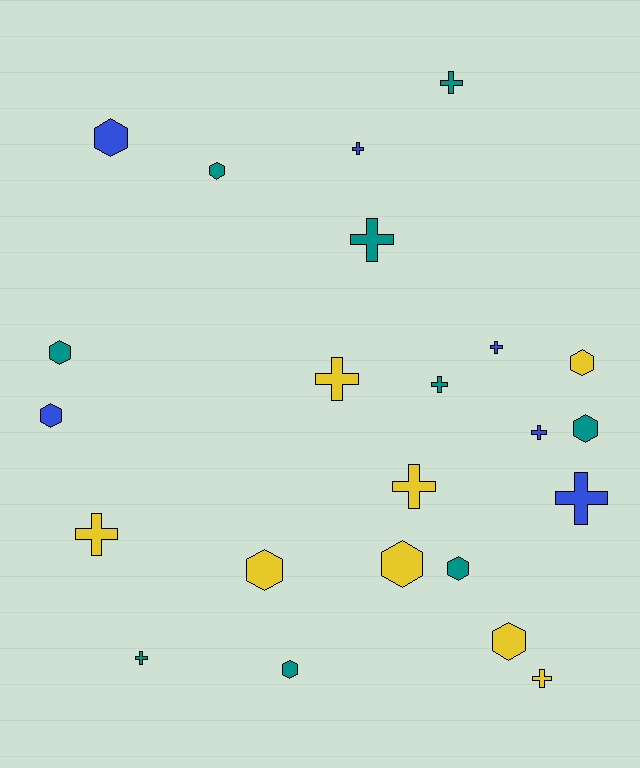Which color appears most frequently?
Teal, with 9 objects.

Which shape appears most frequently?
Cross, with 12 objects.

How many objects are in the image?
There are 23 objects.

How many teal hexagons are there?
There are 5 teal hexagons.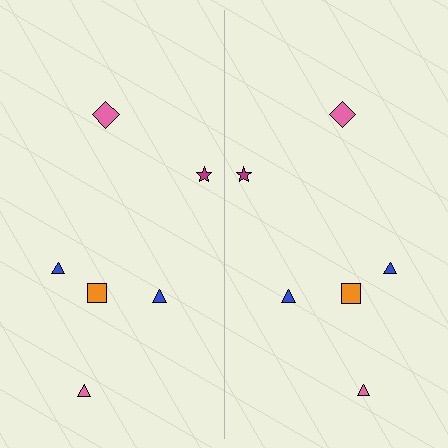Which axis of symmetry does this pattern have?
The pattern has a vertical axis of symmetry running through the center of the image.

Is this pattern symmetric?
Yes, this pattern has bilateral (reflection) symmetry.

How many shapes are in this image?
There are 12 shapes in this image.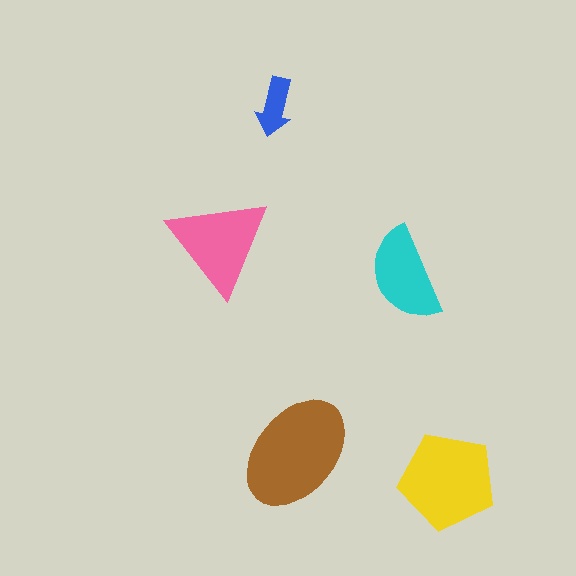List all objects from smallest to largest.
The blue arrow, the cyan semicircle, the pink triangle, the yellow pentagon, the brown ellipse.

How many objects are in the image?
There are 5 objects in the image.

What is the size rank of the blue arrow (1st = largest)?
5th.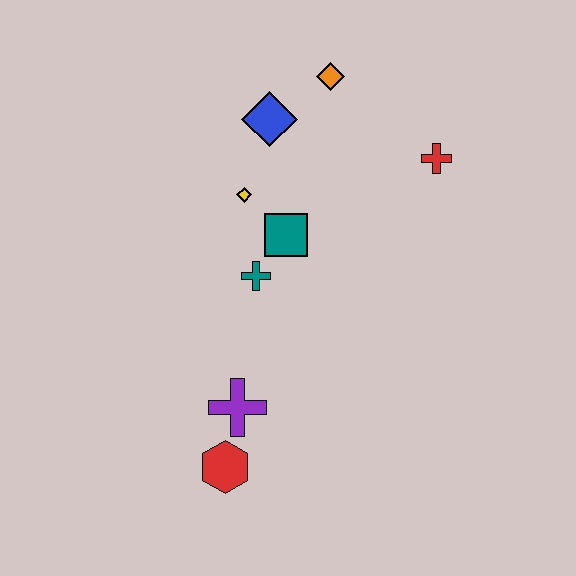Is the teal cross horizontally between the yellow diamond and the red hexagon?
No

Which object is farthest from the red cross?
The red hexagon is farthest from the red cross.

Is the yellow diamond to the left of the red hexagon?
No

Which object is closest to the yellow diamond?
The teal square is closest to the yellow diamond.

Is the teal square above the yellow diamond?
No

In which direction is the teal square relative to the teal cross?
The teal square is above the teal cross.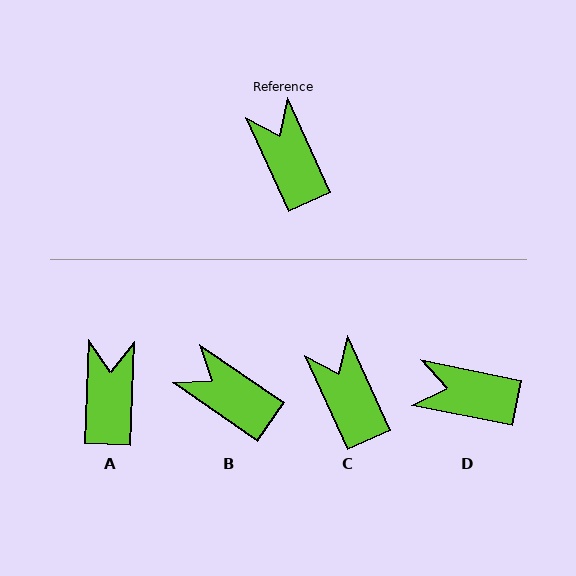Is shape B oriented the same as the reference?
No, it is off by about 31 degrees.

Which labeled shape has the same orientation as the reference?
C.